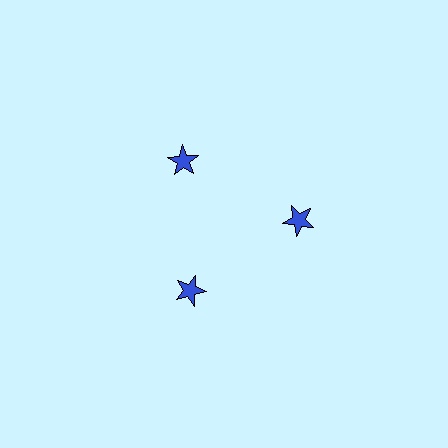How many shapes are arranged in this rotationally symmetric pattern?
There are 3 shapes, arranged in 3 groups of 1.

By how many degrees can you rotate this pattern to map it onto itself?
The pattern maps onto itself every 120 degrees of rotation.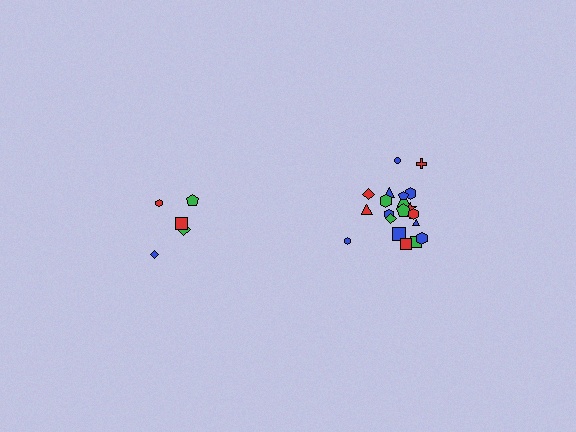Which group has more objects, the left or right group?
The right group.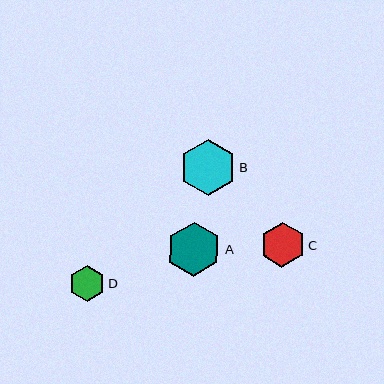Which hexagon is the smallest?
Hexagon D is the smallest with a size of approximately 35 pixels.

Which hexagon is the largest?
Hexagon B is the largest with a size of approximately 56 pixels.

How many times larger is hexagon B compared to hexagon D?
Hexagon B is approximately 1.6 times the size of hexagon D.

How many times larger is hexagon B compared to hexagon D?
Hexagon B is approximately 1.6 times the size of hexagon D.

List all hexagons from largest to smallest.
From largest to smallest: B, A, C, D.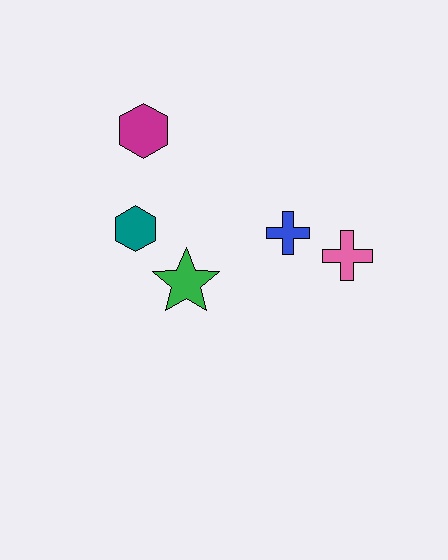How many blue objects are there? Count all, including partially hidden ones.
There is 1 blue object.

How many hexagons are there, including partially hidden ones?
There are 2 hexagons.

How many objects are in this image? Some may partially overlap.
There are 5 objects.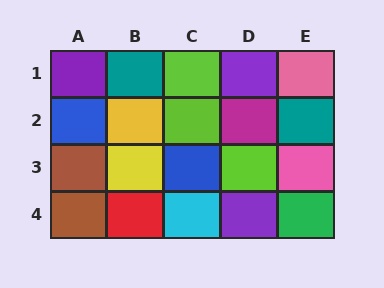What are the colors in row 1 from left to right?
Purple, teal, lime, purple, pink.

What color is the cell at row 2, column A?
Blue.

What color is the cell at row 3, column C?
Blue.